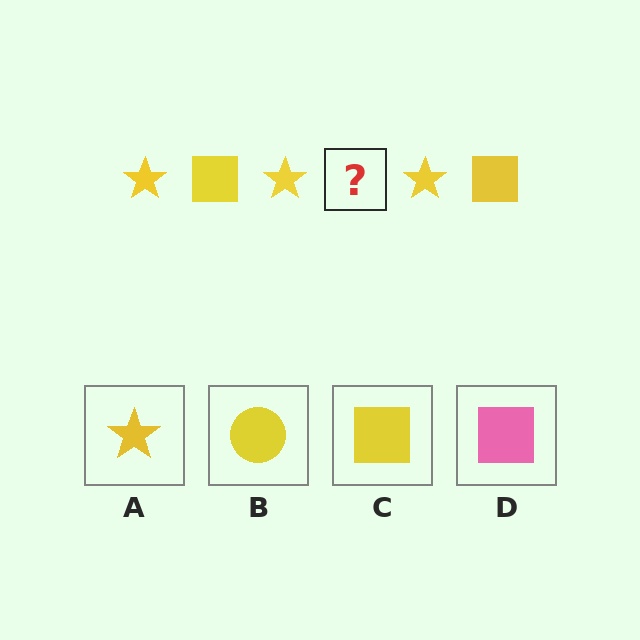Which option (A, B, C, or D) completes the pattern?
C.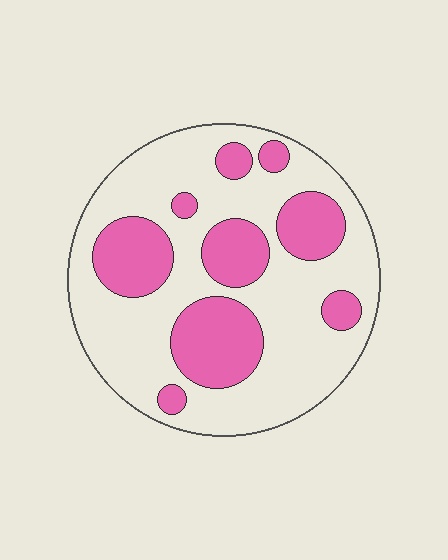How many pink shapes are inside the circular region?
9.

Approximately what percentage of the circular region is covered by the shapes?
Approximately 30%.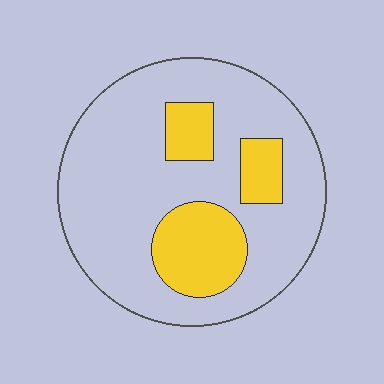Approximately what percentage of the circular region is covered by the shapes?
Approximately 25%.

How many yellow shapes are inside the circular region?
3.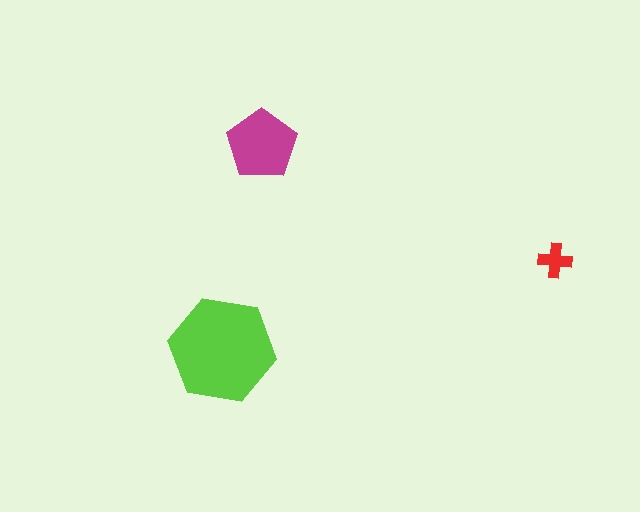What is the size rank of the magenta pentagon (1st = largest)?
2nd.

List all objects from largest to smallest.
The lime hexagon, the magenta pentagon, the red cross.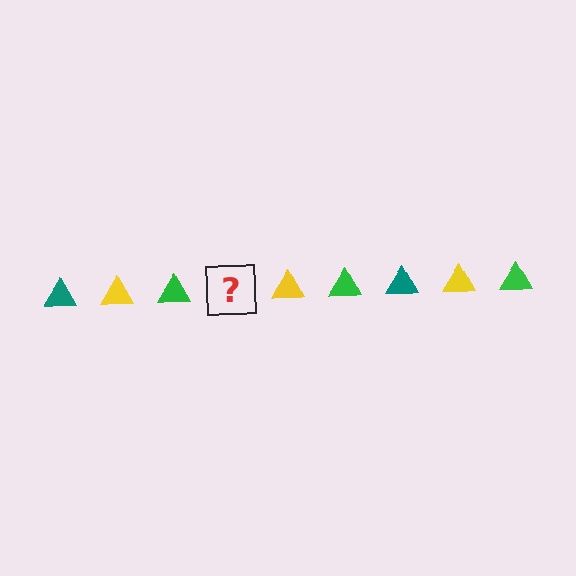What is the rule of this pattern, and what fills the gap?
The rule is that the pattern cycles through teal, yellow, green triangles. The gap should be filled with a teal triangle.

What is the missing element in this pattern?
The missing element is a teal triangle.